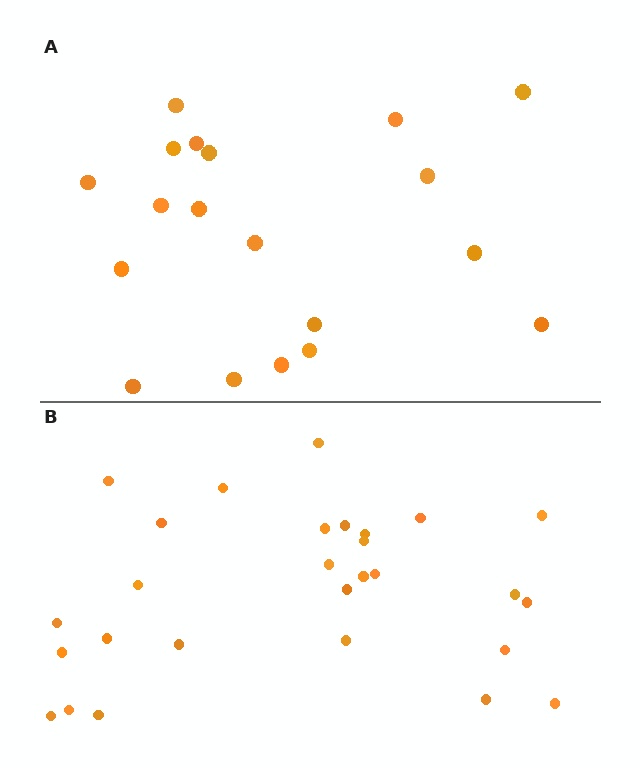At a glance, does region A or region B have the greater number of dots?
Region B (the bottom region) has more dots.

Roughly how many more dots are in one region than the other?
Region B has roughly 8 or so more dots than region A.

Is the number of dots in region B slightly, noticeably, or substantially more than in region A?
Region B has substantially more. The ratio is roughly 1.5 to 1.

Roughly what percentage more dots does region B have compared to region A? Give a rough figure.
About 45% more.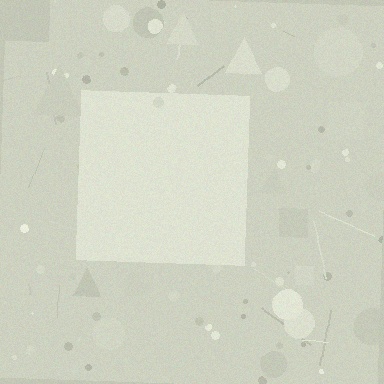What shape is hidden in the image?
A square is hidden in the image.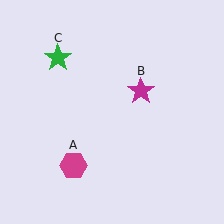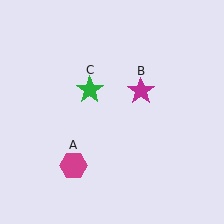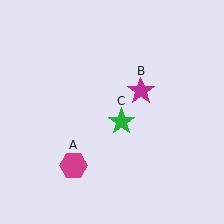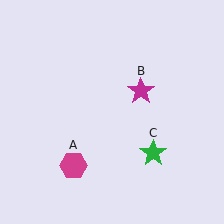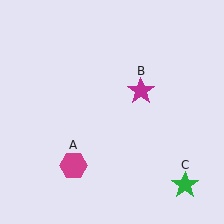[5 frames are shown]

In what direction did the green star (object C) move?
The green star (object C) moved down and to the right.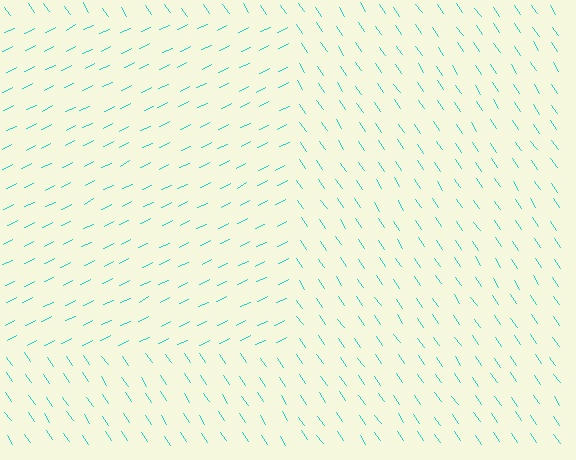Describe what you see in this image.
The image is filled with small cyan line segments. A rectangle region in the image has lines oriented differently from the surrounding lines, creating a visible texture boundary.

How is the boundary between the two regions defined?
The boundary is defined purely by a change in line orientation (approximately 82 degrees difference). All lines are the same color and thickness.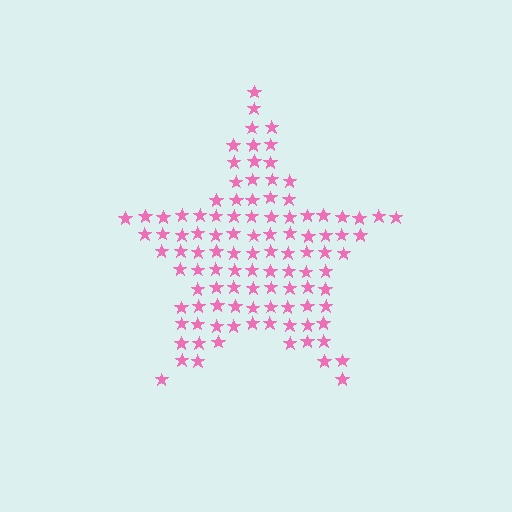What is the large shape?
The large shape is a star.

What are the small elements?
The small elements are stars.